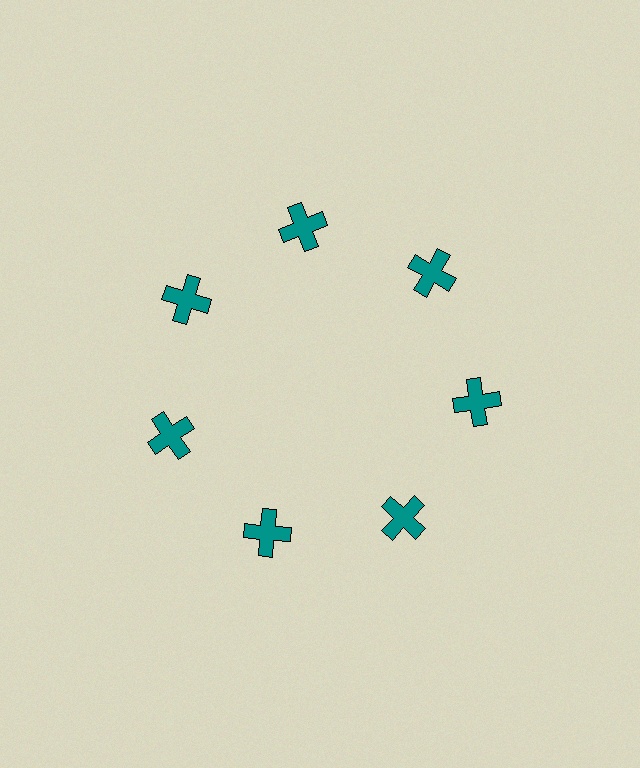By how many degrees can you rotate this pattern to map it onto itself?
The pattern maps onto itself every 51 degrees of rotation.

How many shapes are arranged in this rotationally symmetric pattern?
There are 7 shapes, arranged in 7 groups of 1.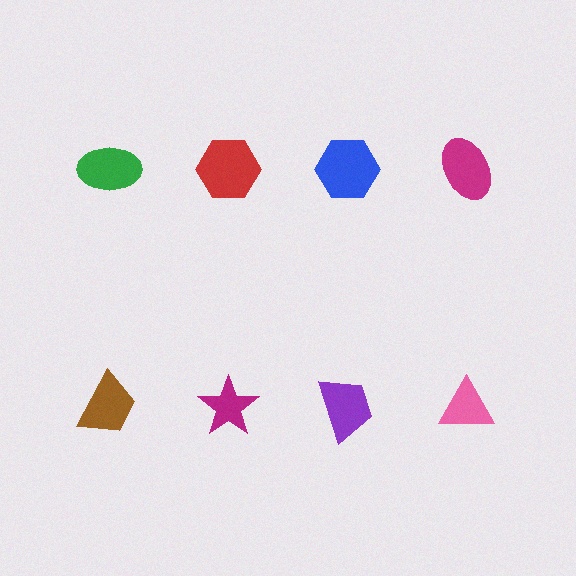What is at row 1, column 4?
A magenta ellipse.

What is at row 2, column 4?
A pink triangle.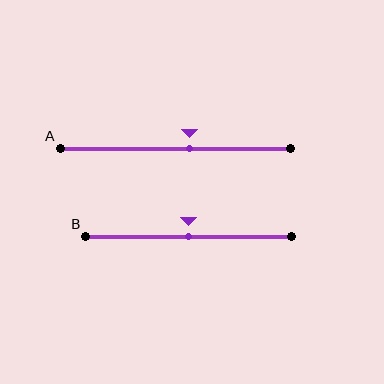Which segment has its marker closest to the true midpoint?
Segment B has its marker closest to the true midpoint.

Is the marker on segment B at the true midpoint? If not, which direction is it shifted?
Yes, the marker on segment B is at the true midpoint.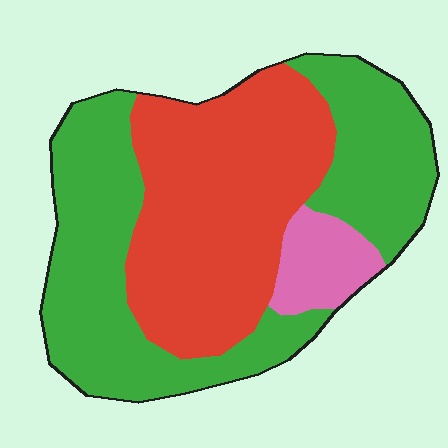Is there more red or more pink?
Red.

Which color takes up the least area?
Pink, at roughly 10%.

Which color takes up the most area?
Green, at roughly 50%.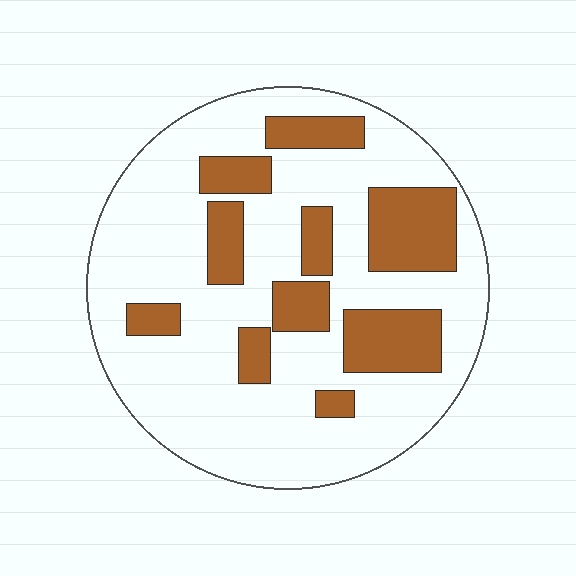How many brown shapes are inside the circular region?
10.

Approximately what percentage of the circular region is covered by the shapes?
Approximately 25%.